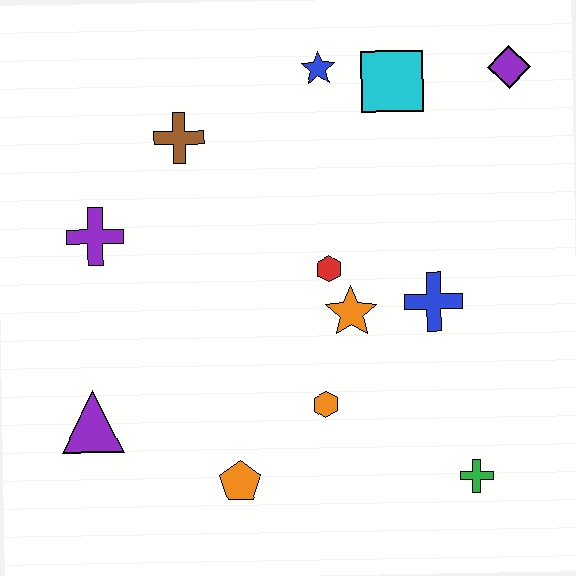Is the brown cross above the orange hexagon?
Yes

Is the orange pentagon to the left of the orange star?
Yes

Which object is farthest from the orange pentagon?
The purple diamond is farthest from the orange pentagon.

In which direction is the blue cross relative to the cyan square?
The blue cross is below the cyan square.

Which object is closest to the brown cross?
The purple cross is closest to the brown cross.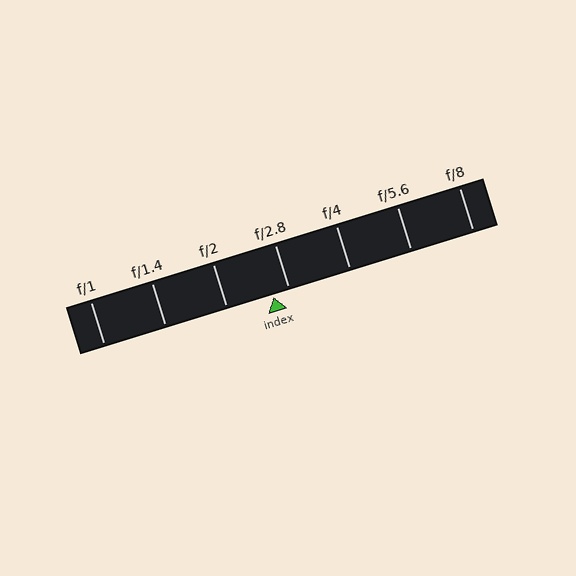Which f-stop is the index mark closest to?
The index mark is closest to f/2.8.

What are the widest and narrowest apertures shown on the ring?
The widest aperture shown is f/1 and the narrowest is f/8.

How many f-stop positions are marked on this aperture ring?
There are 7 f-stop positions marked.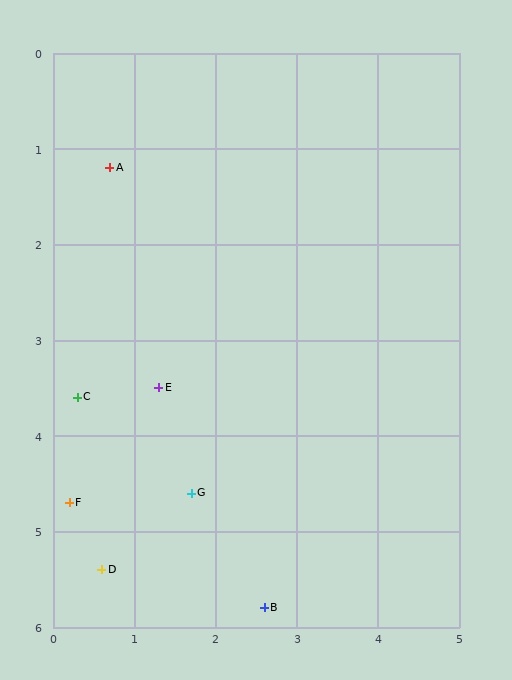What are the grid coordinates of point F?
Point F is at approximately (0.2, 4.7).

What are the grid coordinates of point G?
Point G is at approximately (1.7, 4.6).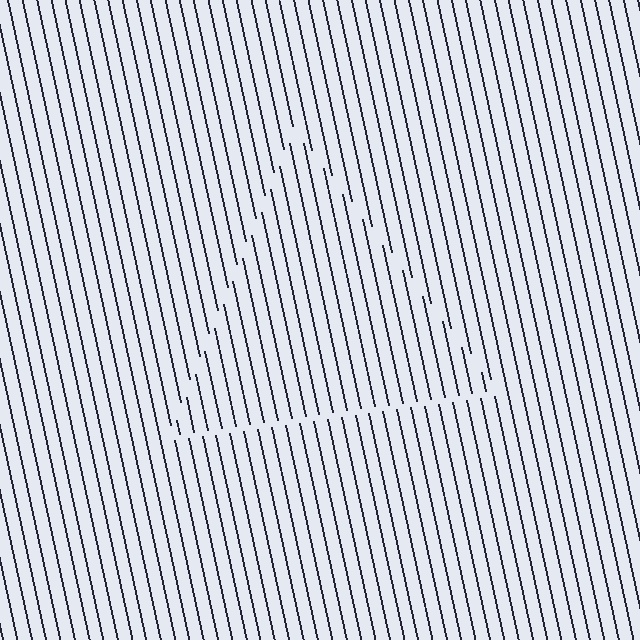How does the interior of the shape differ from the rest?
The interior of the shape contains the same grating, shifted by half a period — the contour is defined by the phase discontinuity where line-ends from the inner and outer gratings abut.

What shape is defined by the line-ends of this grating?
An illusory triangle. The interior of the shape contains the same grating, shifted by half a period — the contour is defined by the phase discontinuity where line-ends from the inner and outer gratings abut.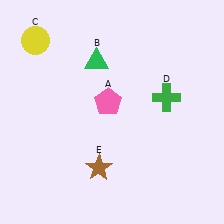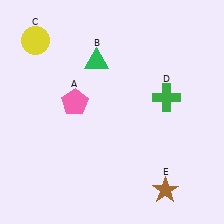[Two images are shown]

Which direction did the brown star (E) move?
The brown star (E) moved right.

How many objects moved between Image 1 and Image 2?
2 objects moved between the two images.